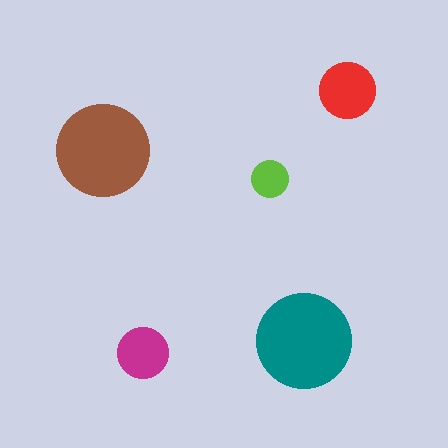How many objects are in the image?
There are 5 objects in the image.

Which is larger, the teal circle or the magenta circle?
The teal one.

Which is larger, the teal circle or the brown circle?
The teal one.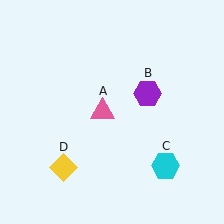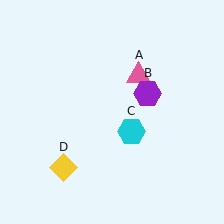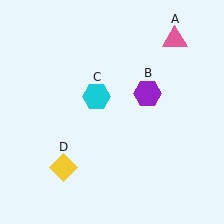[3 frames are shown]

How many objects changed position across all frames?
2 objects changed position: pink triangle (object A), cyan hexagon (object C).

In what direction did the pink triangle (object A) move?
The pink triangle (object A) moved up and to the right.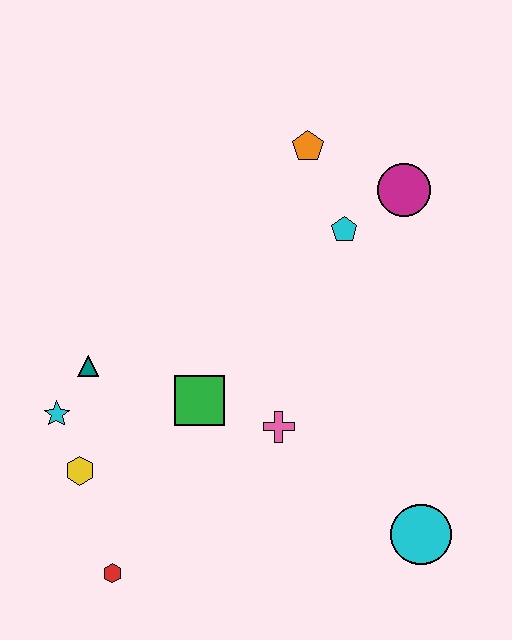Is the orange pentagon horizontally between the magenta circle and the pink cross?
Yes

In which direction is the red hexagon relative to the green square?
The red hexagon is below the green square.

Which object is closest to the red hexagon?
The yellow hexagon is closest to the red hexagon.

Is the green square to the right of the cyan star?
Yes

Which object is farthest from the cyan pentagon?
The red hexagon is farthest from the cyan pentagon.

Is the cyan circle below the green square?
Yes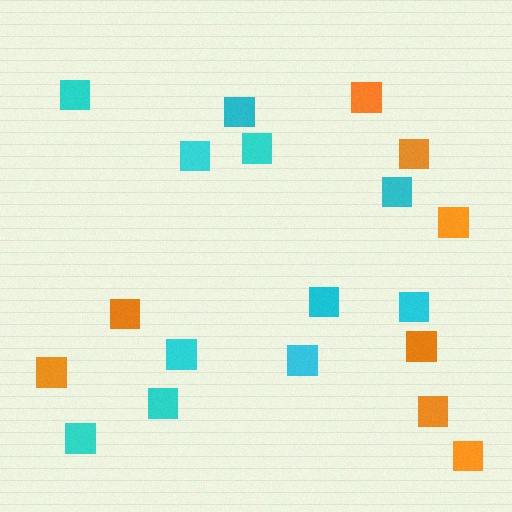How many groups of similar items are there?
There are 2 groups: one group of orange squares (8) and one group of cyan squares (11).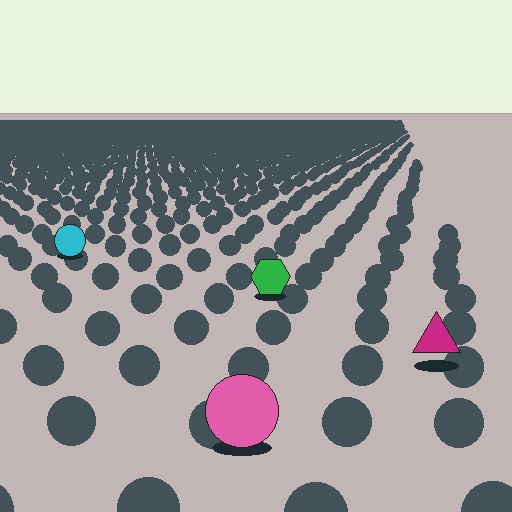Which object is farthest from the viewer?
The cyan circle is farthest from the viewer. It appears smaller and the ground texture around it is denser.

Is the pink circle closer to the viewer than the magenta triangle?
Yes. The pink circle is closer — you can tell from the texture gradient: the ground texture is coarser near it.